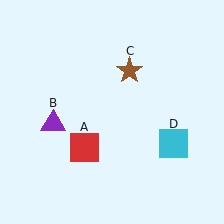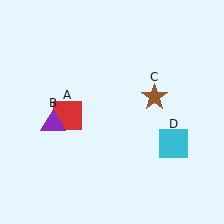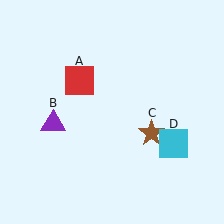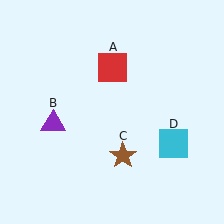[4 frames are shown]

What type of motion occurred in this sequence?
The red square (object A), brown star (object C) rotated clockwise around the center of the scene.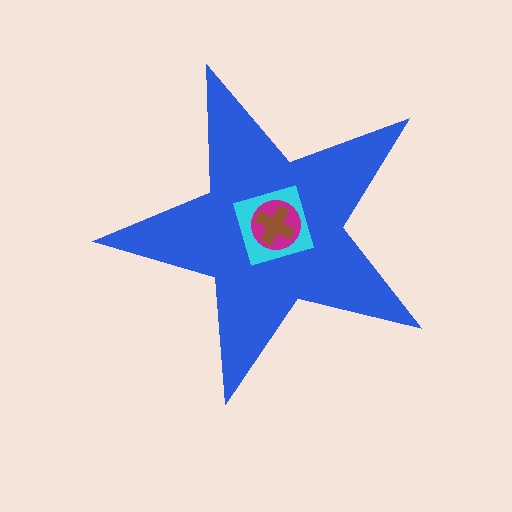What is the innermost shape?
The brown cross.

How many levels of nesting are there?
4.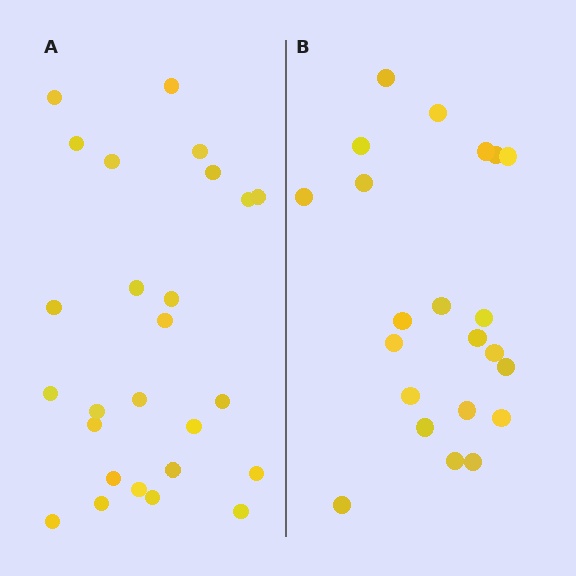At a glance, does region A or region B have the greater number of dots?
Region A (the left region) has more dots.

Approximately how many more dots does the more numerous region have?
Region A has about 4 more dots than region B.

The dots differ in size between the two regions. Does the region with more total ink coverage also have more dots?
No. Region B has more total ink coverage because its dots are larger, but region A actually contains more individual dots. Total area can be misleading — the number of items is what matters here.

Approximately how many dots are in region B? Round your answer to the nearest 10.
About 20 dots. (The exact count is 22, which rounds to 20.)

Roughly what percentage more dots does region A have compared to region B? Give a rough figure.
About 20% more.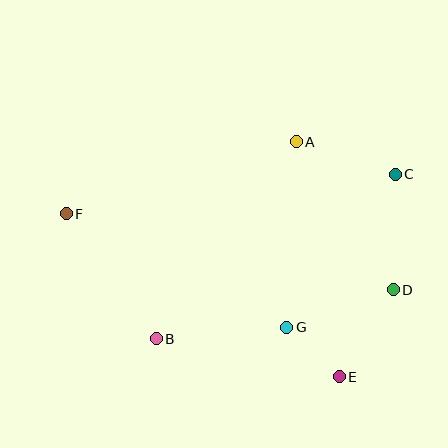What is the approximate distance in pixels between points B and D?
The distance between B and D is approximately 242 pixels.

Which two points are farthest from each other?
Points D and F are farthest from each other.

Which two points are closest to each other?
Points E and G are closest to each other.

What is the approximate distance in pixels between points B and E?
The distance between B and E is approximately 187 pixels.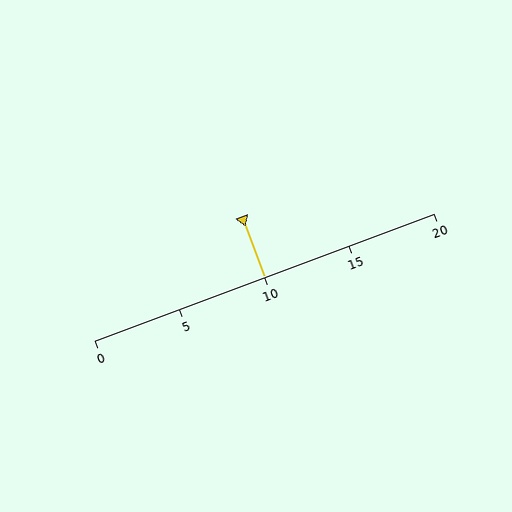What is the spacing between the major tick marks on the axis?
The major ticks are spaced 5 apart.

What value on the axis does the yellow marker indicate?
The marker indicates approximately 10.